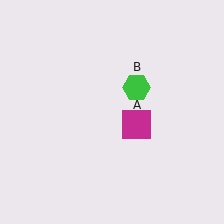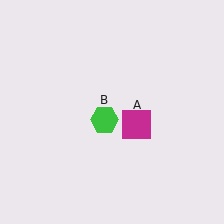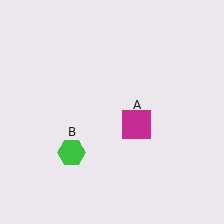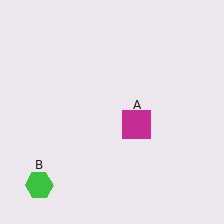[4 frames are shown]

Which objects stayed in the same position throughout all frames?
Magenta square (object A) remained stationary.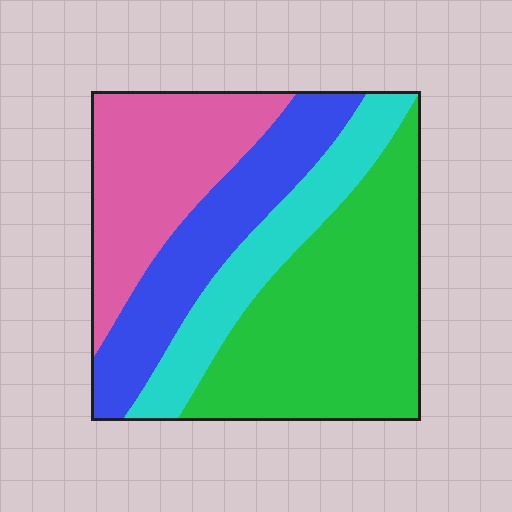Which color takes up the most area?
Green, at roughly 40%.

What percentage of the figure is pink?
Pink takes up less than a quarter of the figure.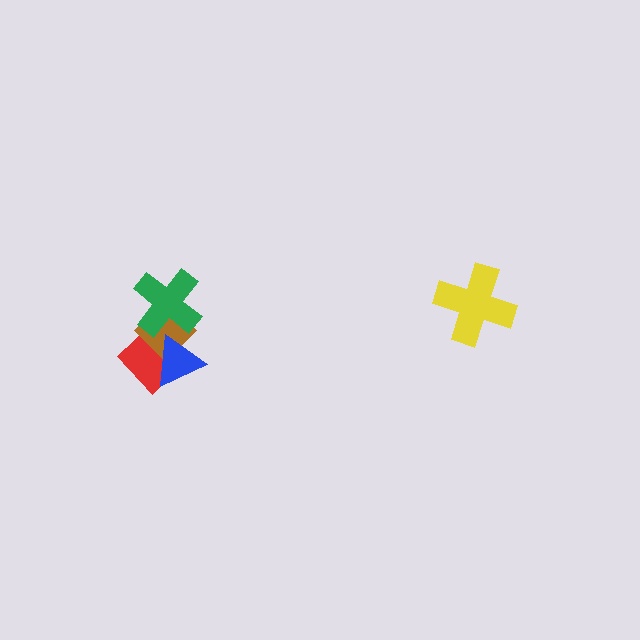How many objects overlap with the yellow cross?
0 objects overlap with the yellow cross.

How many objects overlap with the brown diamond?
3 objects overlap with the brown diamond.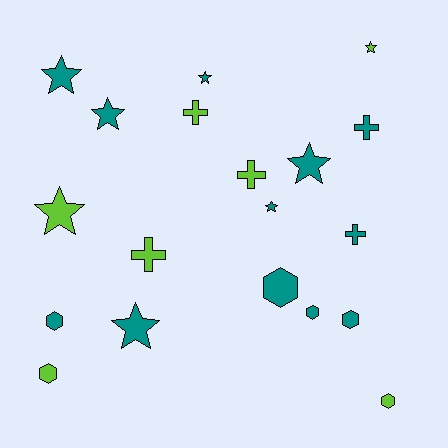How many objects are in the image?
There are 19 objects.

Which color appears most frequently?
Teal, with 12 objects.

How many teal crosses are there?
There are 2 teal crosses.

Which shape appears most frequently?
Star, with 8 objects.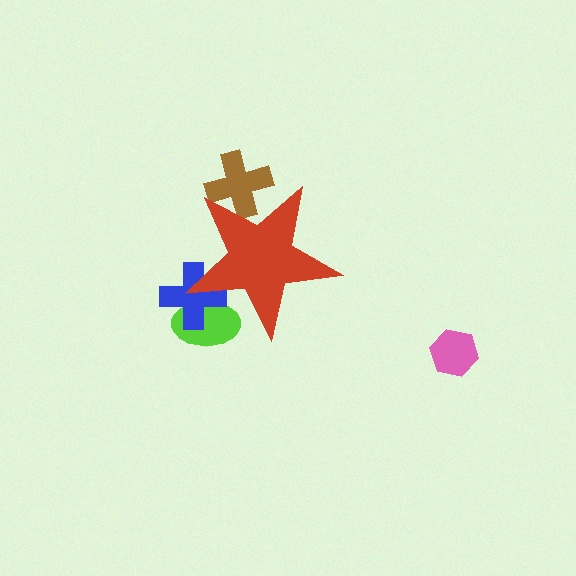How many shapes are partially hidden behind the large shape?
3 shapes are partially hidden.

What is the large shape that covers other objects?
A red star.